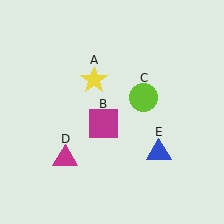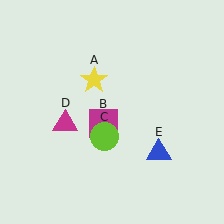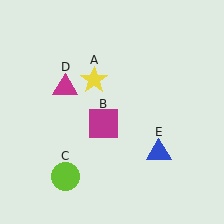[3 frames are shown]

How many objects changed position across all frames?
2 objects changed position: lime circle (object C), magenta triangle (object D).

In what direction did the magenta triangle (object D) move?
The magenta triangle (object D) moved up.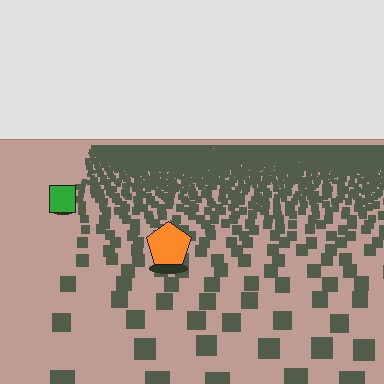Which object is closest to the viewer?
The orange pentagon is closest. The texture marks near it are larger and more spread out.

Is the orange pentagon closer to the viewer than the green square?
Yes. The orange pentagon is closer — you can tell from the texture gradient: the ground texture is coarser near it.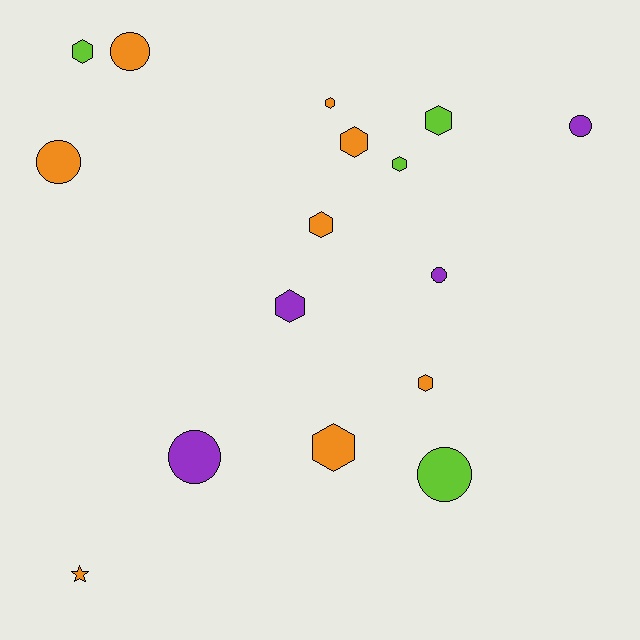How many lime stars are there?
There are no lime stars.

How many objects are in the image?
There are 16 objects.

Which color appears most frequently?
Orange, with 8 objects.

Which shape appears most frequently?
Hexagon, with 9 objects.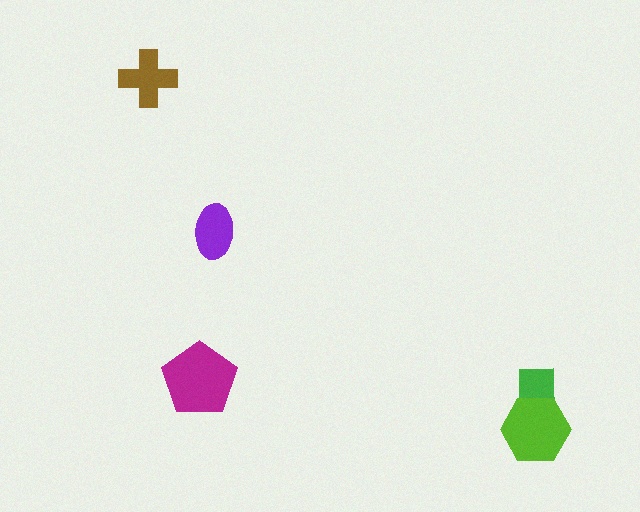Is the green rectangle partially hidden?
Yes, it is partially covered by another shape.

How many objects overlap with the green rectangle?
1 object overlaps with the green rectangle.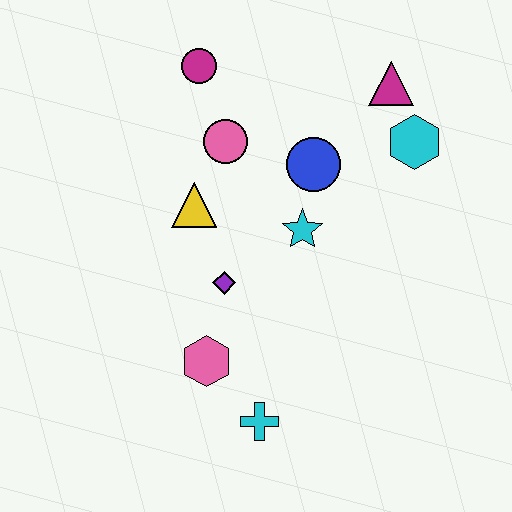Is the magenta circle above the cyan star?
Yes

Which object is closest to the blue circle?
The cyan star is closest to the blue circle.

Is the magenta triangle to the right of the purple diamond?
Yes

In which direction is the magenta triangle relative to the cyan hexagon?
The magenta triangle is above the cyan hexagon.